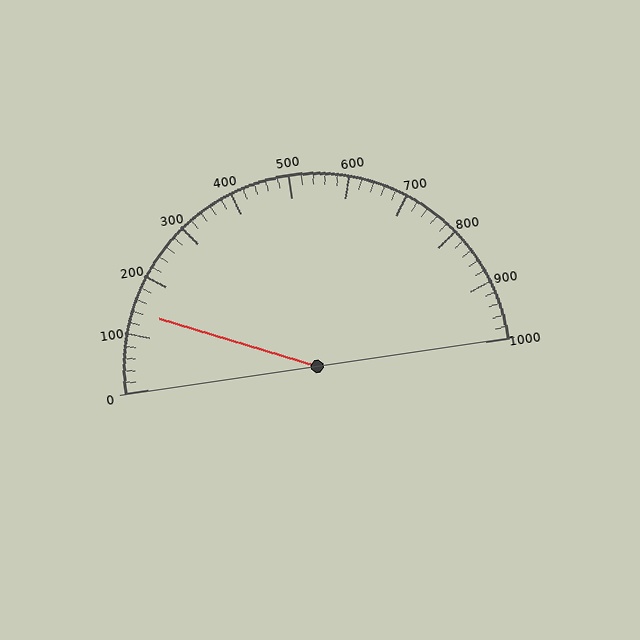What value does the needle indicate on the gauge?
The needle indicates approximately 140.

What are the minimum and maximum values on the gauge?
The gauge ranges from 0 to 1000.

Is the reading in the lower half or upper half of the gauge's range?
The reading is in the lower half of the range (0 to 1000).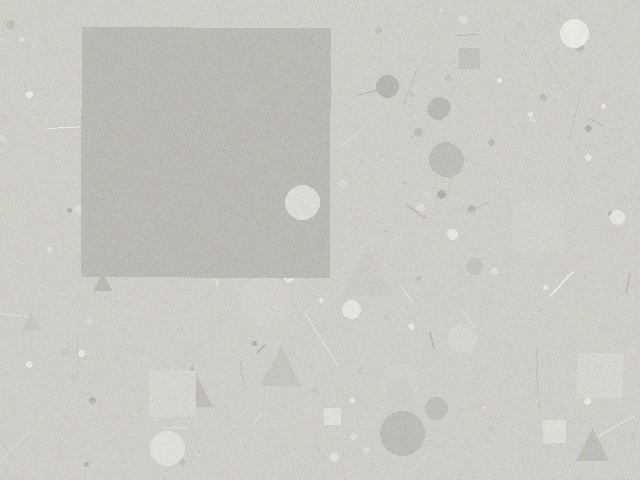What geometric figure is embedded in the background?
A square is embedded in the background.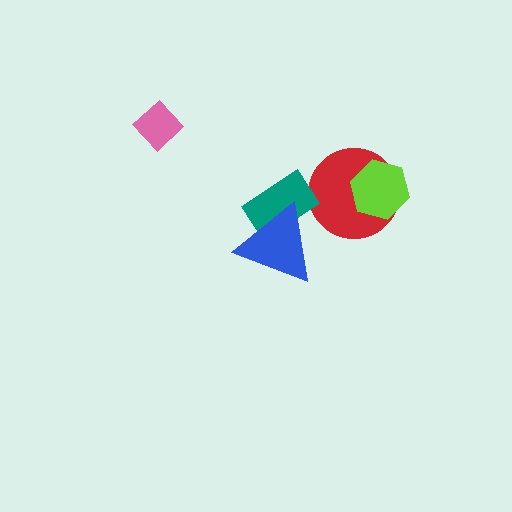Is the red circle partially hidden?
Yes, it is partially covered by another shape.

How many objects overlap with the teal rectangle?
1 object overlaps with the teal rectangle.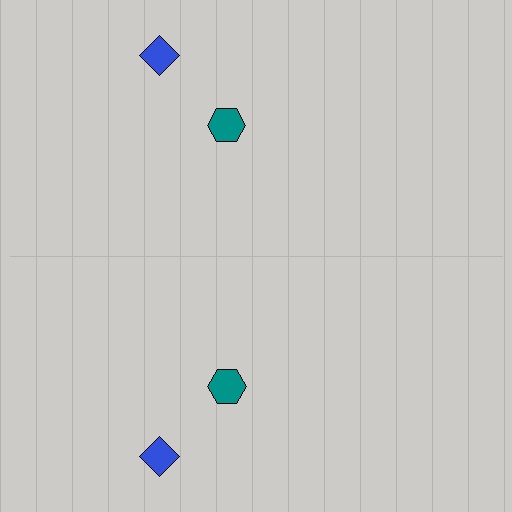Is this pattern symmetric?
Yes, this pattern has bilateral (reflection) symmetry.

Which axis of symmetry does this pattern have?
The pattern has a horizontal axis of symmetry running through the center of the image.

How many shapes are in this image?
There are 4 shapes in this image.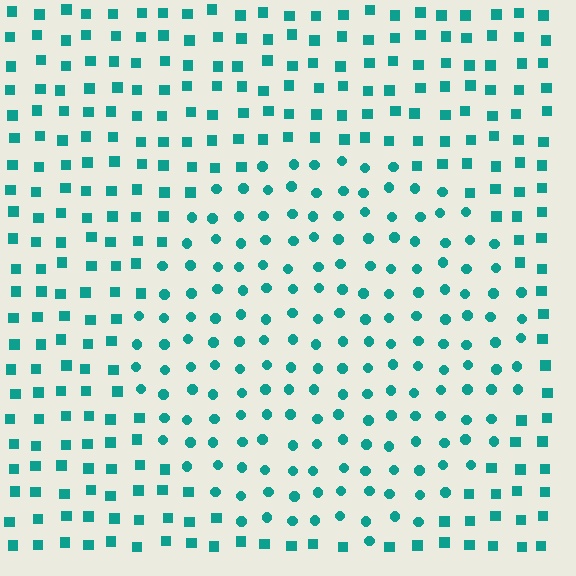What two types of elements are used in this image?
The image uses circles inside the circle region and squares outside it.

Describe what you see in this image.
The image is filled with small teal elements arranged in a uniform grid. A circle-shaped region contains circles, while the surrounding area contains squares. The boundary is defined purely by the change in element shape.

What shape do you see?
I see a circle.